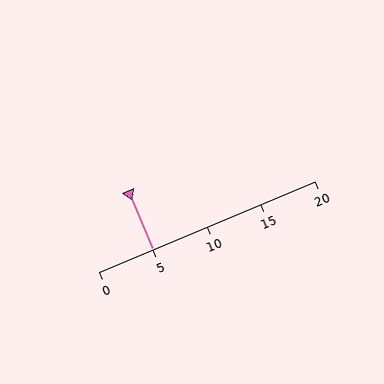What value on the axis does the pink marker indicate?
The marker indicates approximately 5.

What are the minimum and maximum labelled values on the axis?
The axis runs from 0 to 20.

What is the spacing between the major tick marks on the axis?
The major ticks are spaced 5 apart.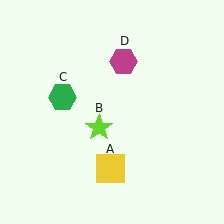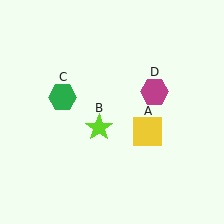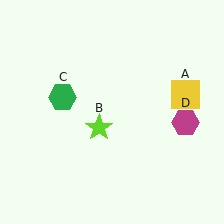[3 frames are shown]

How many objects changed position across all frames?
2 objects changed position: yellow square (object A), magenta hexagon (object D).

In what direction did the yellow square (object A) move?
The yellow square (object A) moved up and to the right.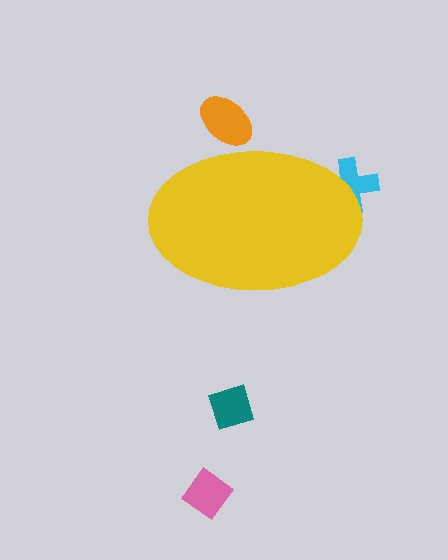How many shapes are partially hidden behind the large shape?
2 shapes are partially hidden.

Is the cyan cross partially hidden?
Yes, the cyan cross is partially hidden behind the yellow ellipse.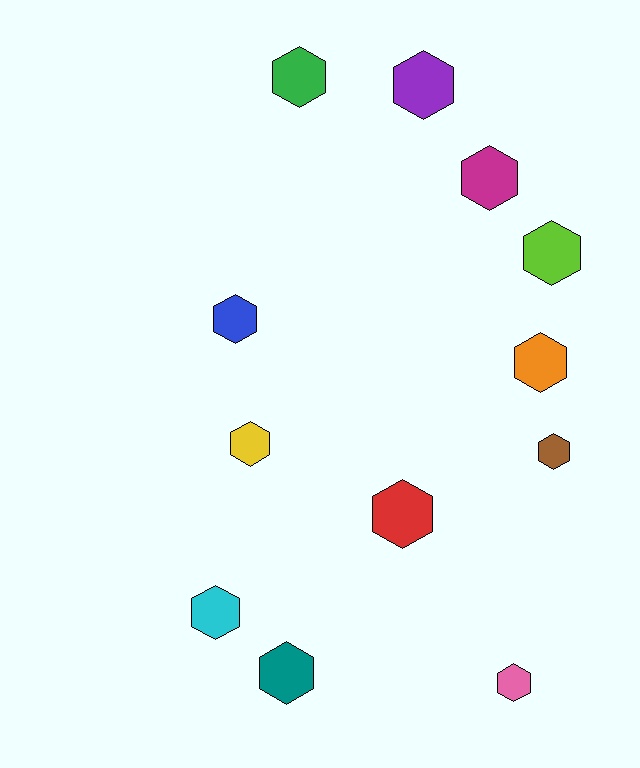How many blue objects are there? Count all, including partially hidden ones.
There is 1 blue object.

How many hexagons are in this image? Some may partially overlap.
There are 12 hexagons.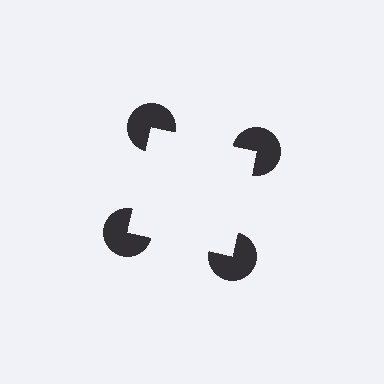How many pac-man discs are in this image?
There are 4 — one at each vertex of the illusory square.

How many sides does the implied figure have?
4 sides.